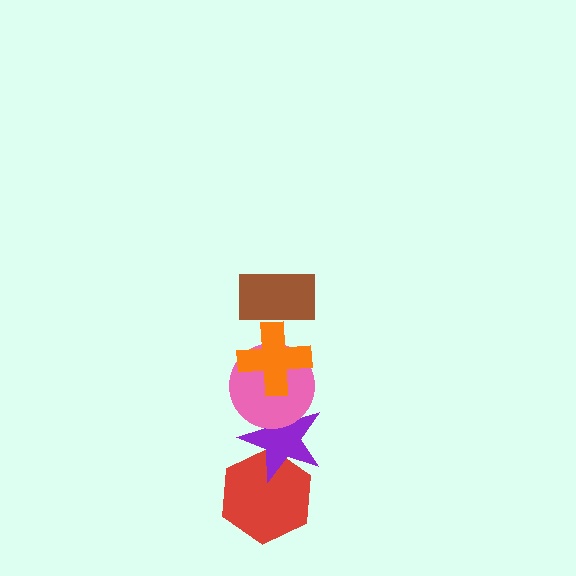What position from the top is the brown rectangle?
The brown rectangle is 1st from the top.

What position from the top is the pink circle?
The pink circle is 3rd from the top.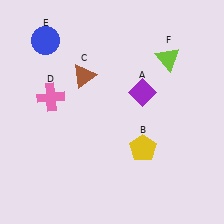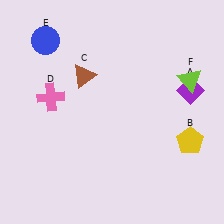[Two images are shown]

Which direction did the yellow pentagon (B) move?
The yellow pentagon (B) moved right.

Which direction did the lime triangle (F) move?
The lime triangle (F) moved right.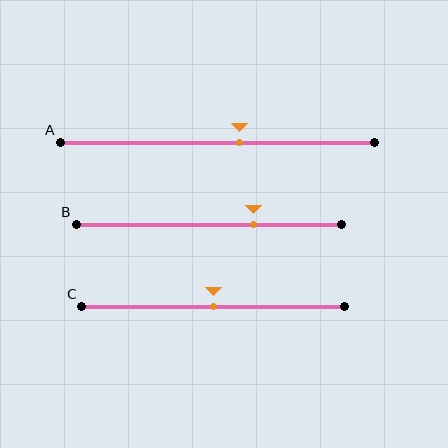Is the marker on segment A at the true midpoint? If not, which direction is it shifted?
No, the marker on segment A is shifted to the right by about 7% of the segment length.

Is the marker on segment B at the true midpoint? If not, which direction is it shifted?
No, the marker on segment B is shifted to the right by about 17% of the segment length.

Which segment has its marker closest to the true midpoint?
Segment C has its marker closest to the true midpoint.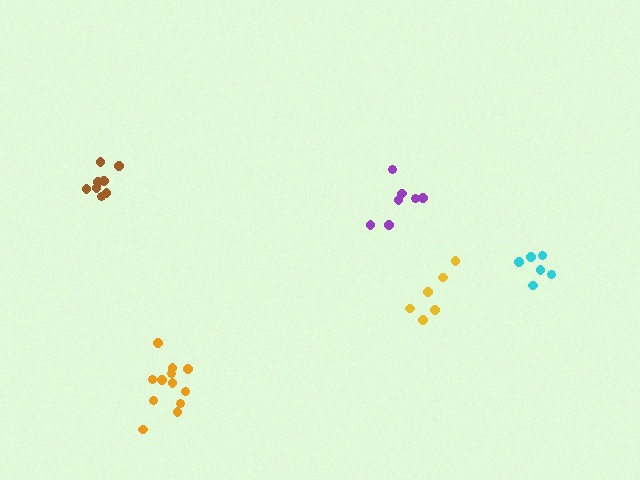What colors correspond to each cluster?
The clusters are colored: orange, yellow, purple, cyan, brown.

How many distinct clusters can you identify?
There are 5 distinct clusters.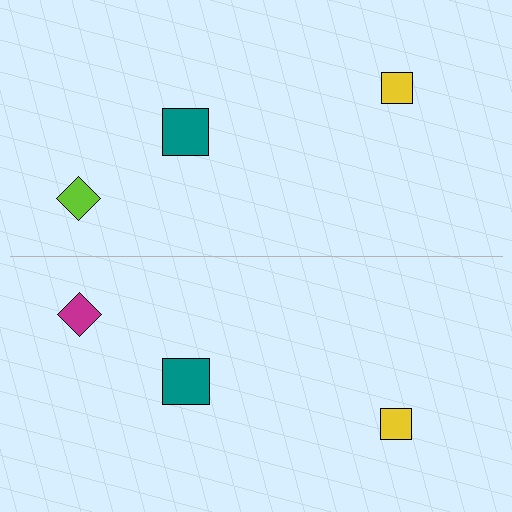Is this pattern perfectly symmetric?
No, the pattern is not perfectly symmetric. The magenta diamond on the bottom side breaks the symmetry — its mirror counterpart is lime.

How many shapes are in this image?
There are 6 shapes in this image.